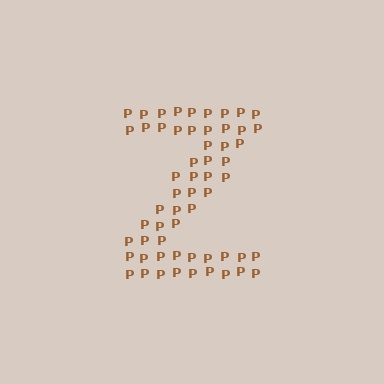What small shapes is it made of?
It is made of small letter P's.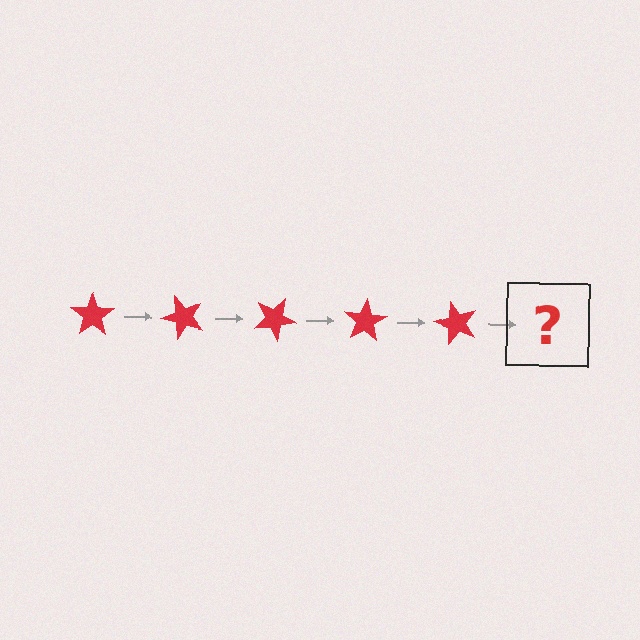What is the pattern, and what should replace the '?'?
The pattern is that the star rotates 50 degrees each step. The '?' should be a red star rotated 250 degrees.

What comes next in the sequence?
The next element should be a red star rotated 250 degrees.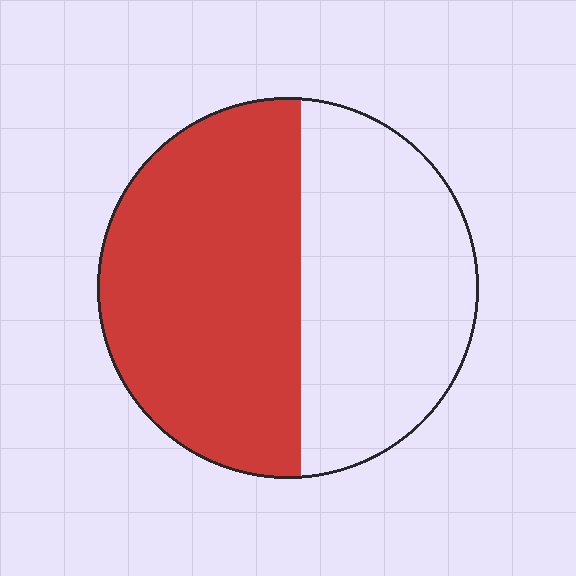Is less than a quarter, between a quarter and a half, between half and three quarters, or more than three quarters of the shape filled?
Between half and three quarters.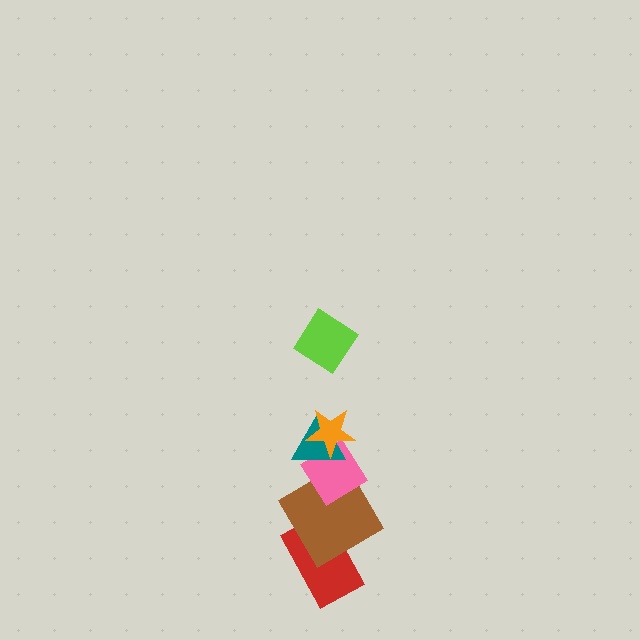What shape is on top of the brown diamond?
The pink diamond is on top of the brown diamond.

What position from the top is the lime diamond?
The lime diamond is 1st from the top.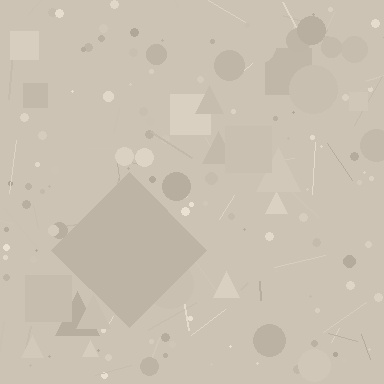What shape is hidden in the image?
A diamond is hidden in the image.